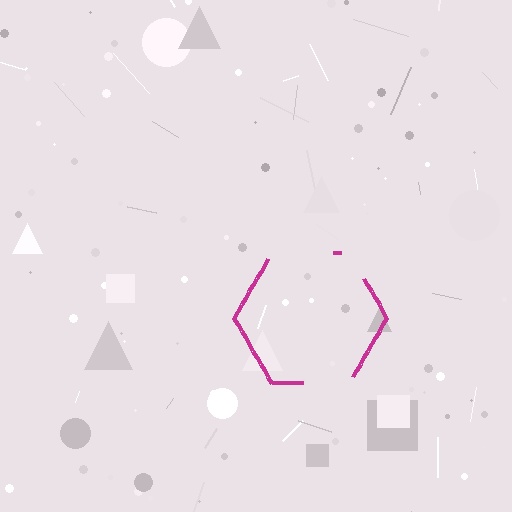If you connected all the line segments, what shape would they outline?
They would outline a hexagon.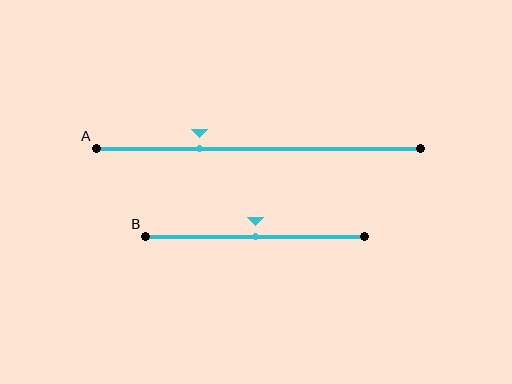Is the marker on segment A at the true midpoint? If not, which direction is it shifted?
No, the marker on segment A is shifted to the left by about 18% of the segment length.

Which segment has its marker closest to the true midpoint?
Segment B has its marker closest to the true midpoint.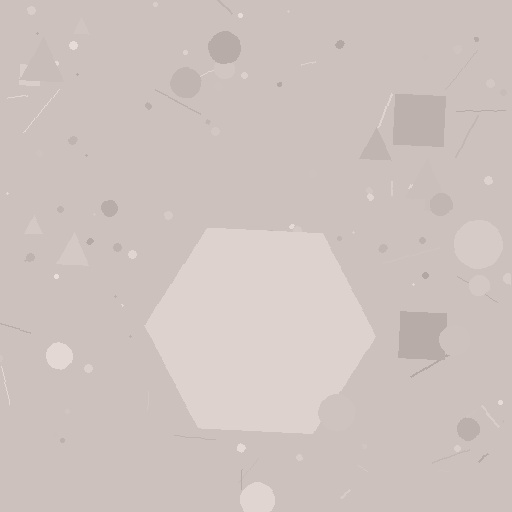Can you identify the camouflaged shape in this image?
The camouflaged shape is a hexagon.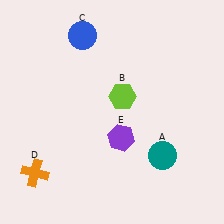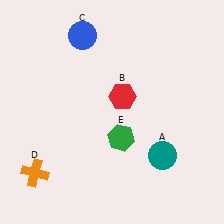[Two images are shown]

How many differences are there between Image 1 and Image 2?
There are 2 differences between the two images.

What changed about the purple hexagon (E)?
In Image 1, E is purple. In Image 2, it changed to green.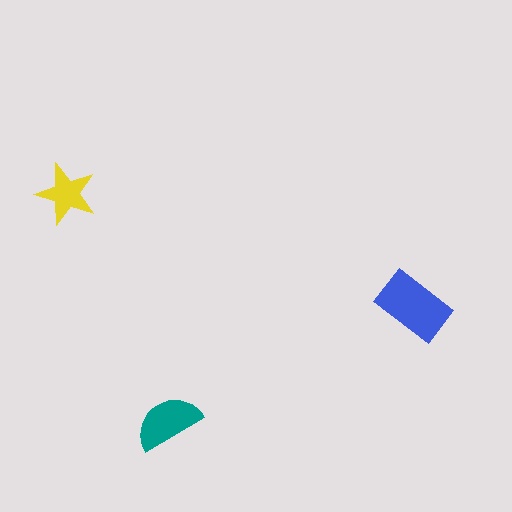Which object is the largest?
The blue rectangle.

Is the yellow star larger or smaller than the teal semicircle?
Smaller.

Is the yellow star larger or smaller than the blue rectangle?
Smaller.